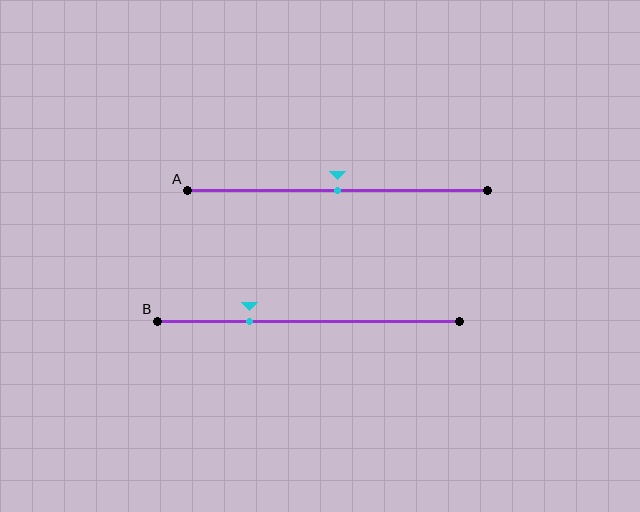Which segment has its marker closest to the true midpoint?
Segment A has its marker closest to the true midpoint.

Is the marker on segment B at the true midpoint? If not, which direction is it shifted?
No, the marker on segment B is shifted to the left by about 19% of the segment length.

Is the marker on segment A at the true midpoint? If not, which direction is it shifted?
Yes, the marker on segment A is at the true midpoint.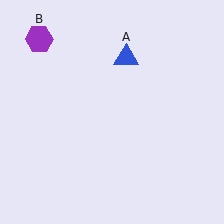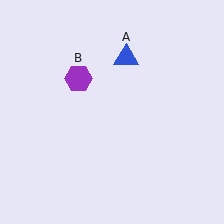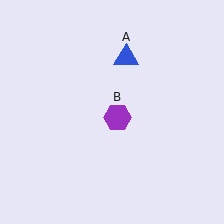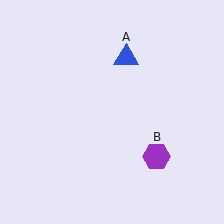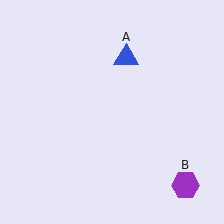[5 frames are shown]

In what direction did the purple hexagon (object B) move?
The purple hexagon (object B) moved down and to the right.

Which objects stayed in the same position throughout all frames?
Blue triangle (object A) remained stationary.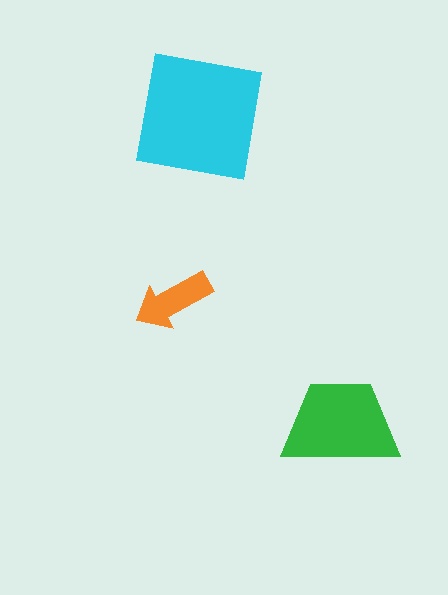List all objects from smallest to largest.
The orange arrow, the green trapezoid, the cyan square.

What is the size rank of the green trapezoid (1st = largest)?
2nd.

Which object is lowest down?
The green trapezoid is bottommost.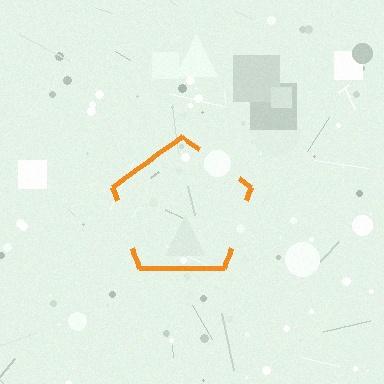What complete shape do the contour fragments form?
The contour fragments form a pentagon.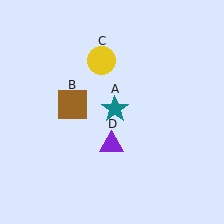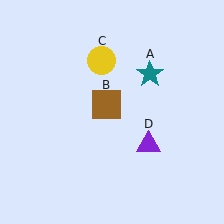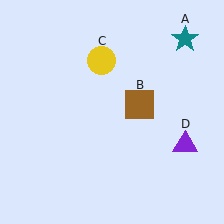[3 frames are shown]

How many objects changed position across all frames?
3 objects changed position: teal star (object A), brown square (object B), purple triangle (object D).